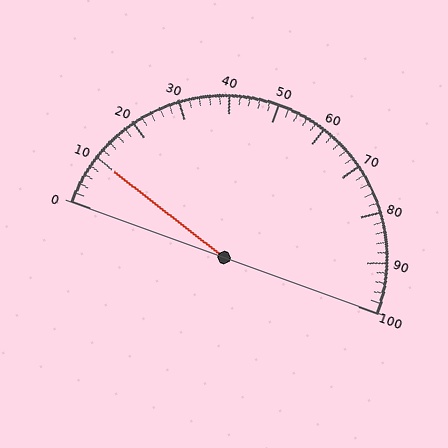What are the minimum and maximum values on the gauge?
The gauge ranges from 0 to 100.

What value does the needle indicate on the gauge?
The needle indicates approximately 10.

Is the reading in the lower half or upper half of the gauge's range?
The reading is in the lower half of the range (0 to 100).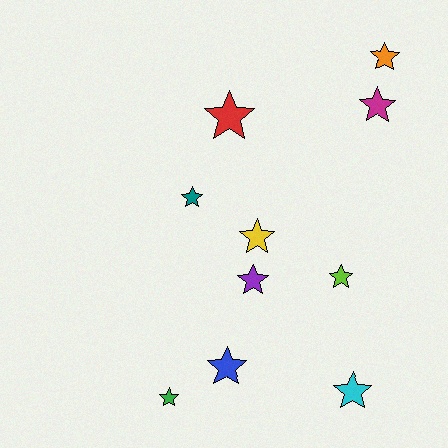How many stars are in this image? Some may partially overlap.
There are 10 stars.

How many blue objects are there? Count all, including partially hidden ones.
There is 1 blue object.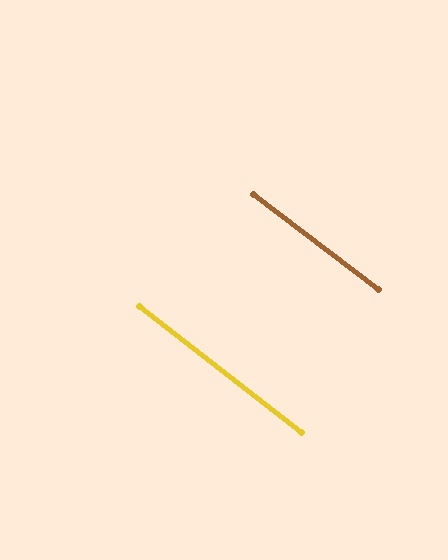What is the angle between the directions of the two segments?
Approximately 1 degree.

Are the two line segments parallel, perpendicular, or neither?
Parallel — their directions differ by only 1.0°.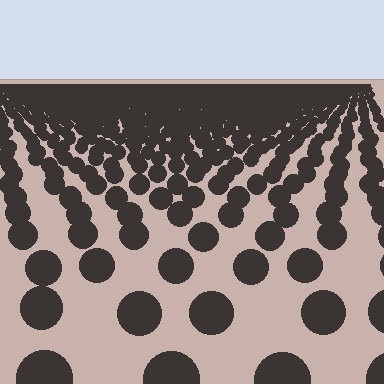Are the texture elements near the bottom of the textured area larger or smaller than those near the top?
Larger. Near the bottom, elements are closer to the viewer and appear at a bigger on-screen size.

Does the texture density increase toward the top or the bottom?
Density increases toward the top.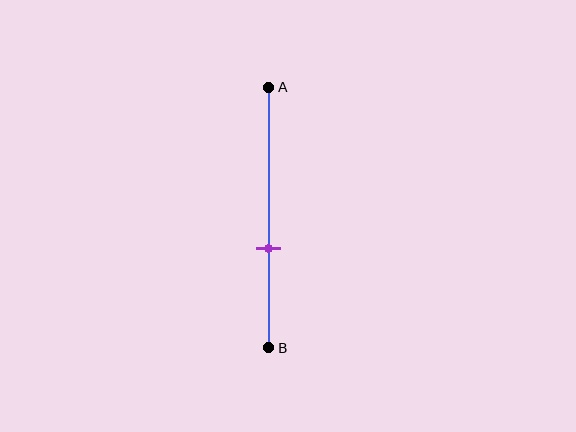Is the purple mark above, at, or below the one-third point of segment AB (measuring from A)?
The purple mark is below the one-third point of segment AB.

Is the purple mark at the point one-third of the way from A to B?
No, the mark is at about 60% from A, not at the 33% one-third point.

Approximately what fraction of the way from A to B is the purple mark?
The purple mark is approximately 60% of the way from A to B.